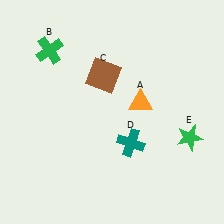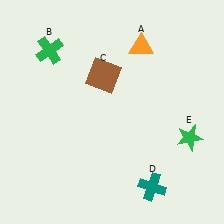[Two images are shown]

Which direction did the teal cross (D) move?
The teal cross (D) moved down.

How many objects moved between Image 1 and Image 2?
2 objects moved between the two images.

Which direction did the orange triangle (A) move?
The orange triangle (A) moved up.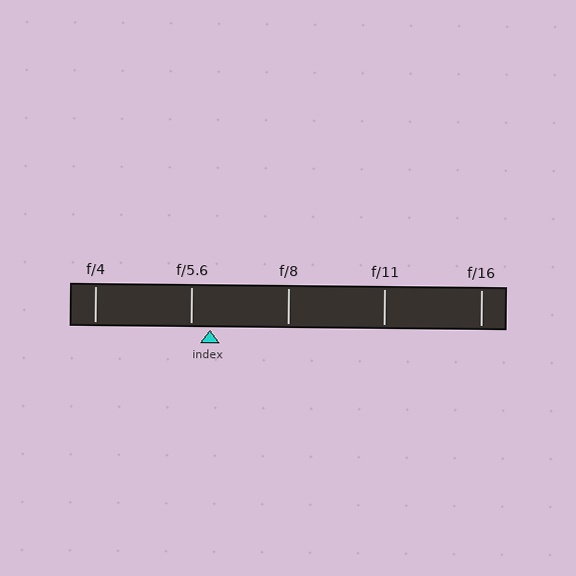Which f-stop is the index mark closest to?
The index mark is closest to f/5.6.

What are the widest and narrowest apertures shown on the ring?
The widest aperture shown is f/4 and the narrowest is f/16.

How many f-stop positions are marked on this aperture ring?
There are 5 f-stop positions marked.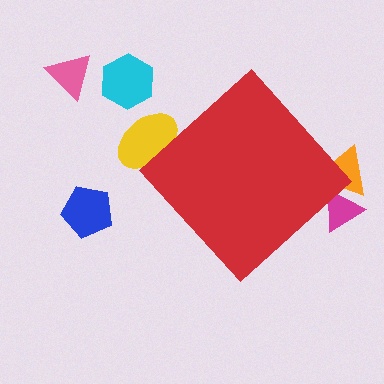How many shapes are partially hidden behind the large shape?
3 shapes are partially hidden.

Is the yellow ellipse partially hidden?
Yes, the yellow ellipse is partially hidden behind the red diamond.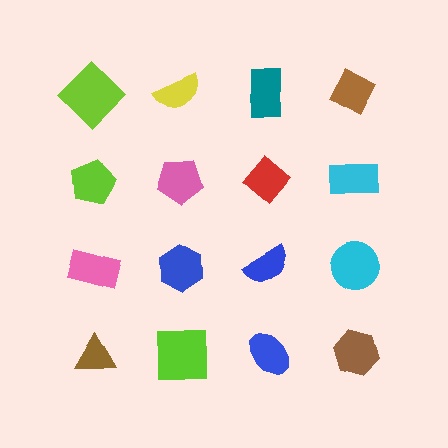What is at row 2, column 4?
A cyan rectangle.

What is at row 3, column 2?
A blue hexagon.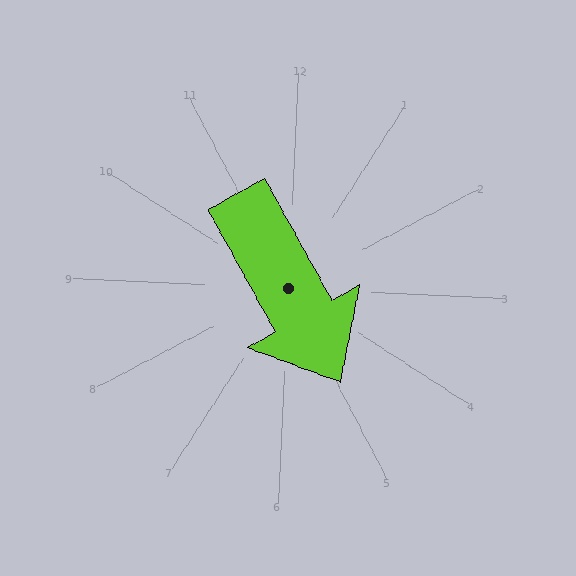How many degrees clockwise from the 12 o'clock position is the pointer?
Approximately 148 degrees.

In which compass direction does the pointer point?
Southeast.